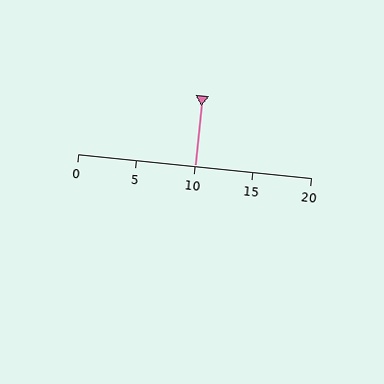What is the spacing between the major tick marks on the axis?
The major ticks are spaced 5 apart.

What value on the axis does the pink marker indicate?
The marker indicates approximately 10.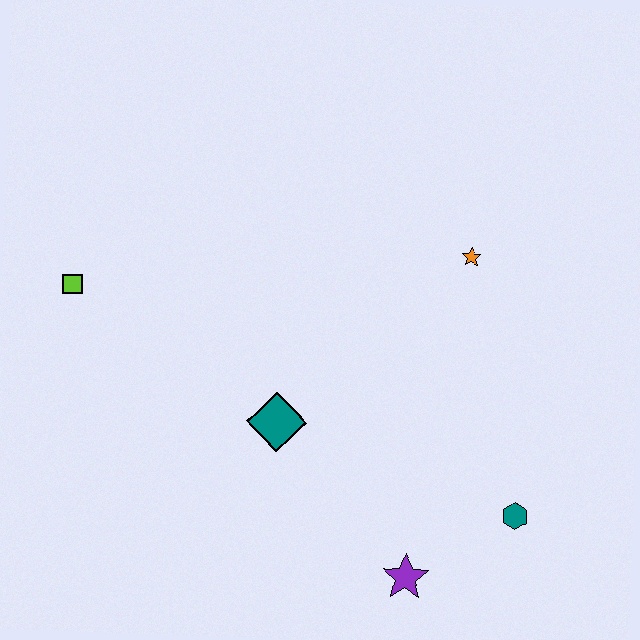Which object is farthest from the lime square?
The teal hexagon is farthest from the lime square.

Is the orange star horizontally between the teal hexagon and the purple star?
Yes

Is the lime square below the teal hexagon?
No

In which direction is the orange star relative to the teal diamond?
The orange star is to the right of the teal diamond.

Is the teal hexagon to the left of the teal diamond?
No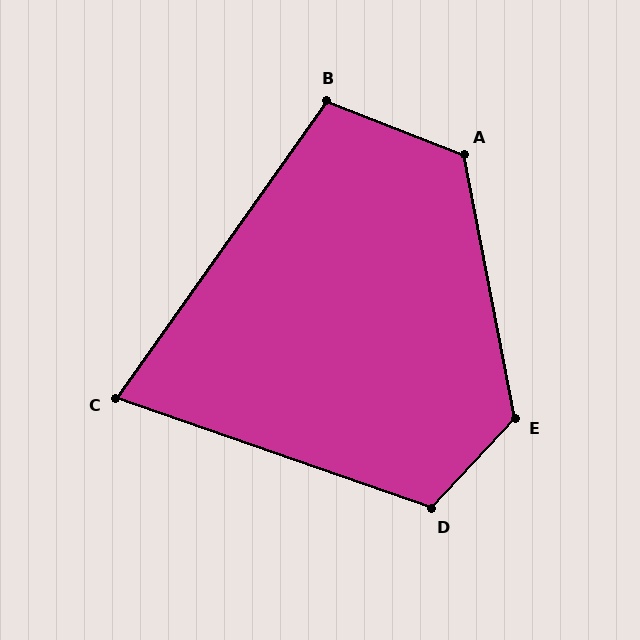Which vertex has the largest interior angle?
E, at approximately 126 degrees.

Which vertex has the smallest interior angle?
C, at approximately 74 degrees.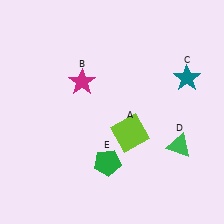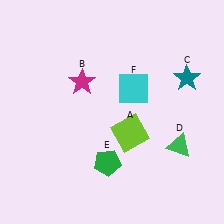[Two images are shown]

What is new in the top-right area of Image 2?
A cyan square (F) was added in the top-right area of Image 2.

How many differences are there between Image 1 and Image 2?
There is 1 difference between the two images.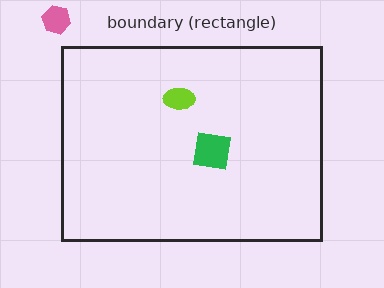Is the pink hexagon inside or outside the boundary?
Outside.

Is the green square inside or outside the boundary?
Inside.